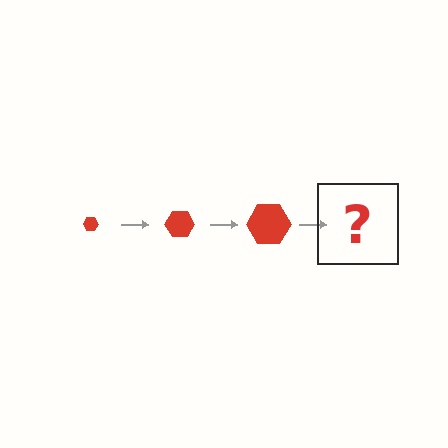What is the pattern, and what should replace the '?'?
The pattern is that the hexagon gets progressively larger each step. The '?' should be a red hexagon, larger than the previous one.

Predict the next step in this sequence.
The next step is a red hexagon, larger than the previous one.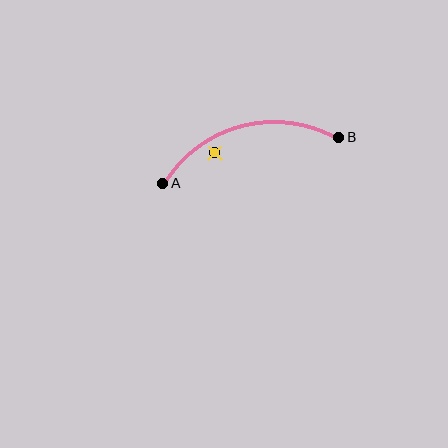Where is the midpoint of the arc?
The arc midpoint is the point on the curve farthest from the straight line joining A and B. It sits above that line.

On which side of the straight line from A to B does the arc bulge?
The arc bulges above the straight line connecting A and B.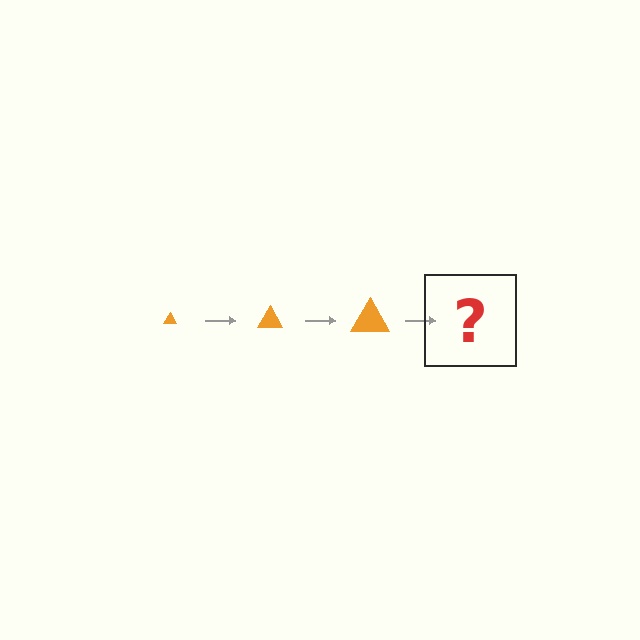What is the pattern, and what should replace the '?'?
The pattern is that the triangle gets progressively larger each step. The '?' should be an orange triangle, larger than the previous one.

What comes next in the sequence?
The next element should be an orange triangle, larger than the previous one.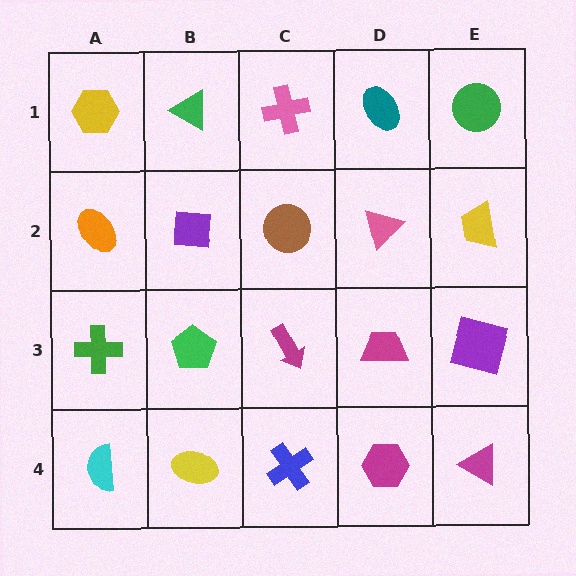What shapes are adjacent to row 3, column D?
A pink triangle (row 2, column D), a magenta hexagon (row 4, column D), a magenta arrow (row 3, column C), a purple square (row 3, column E).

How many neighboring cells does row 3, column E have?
3.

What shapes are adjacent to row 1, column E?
A yellow trapezoid (row 2, column E), a teal ellipse (row 1, column D).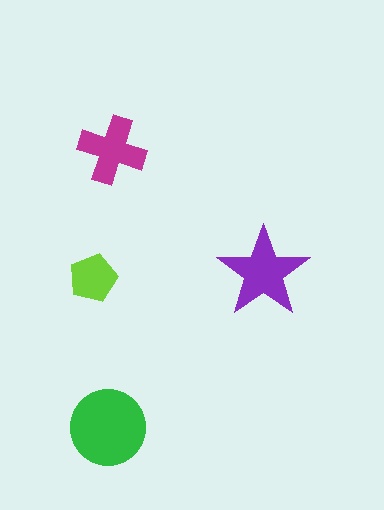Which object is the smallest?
The lime pentagon.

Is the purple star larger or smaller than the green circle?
Smaller.